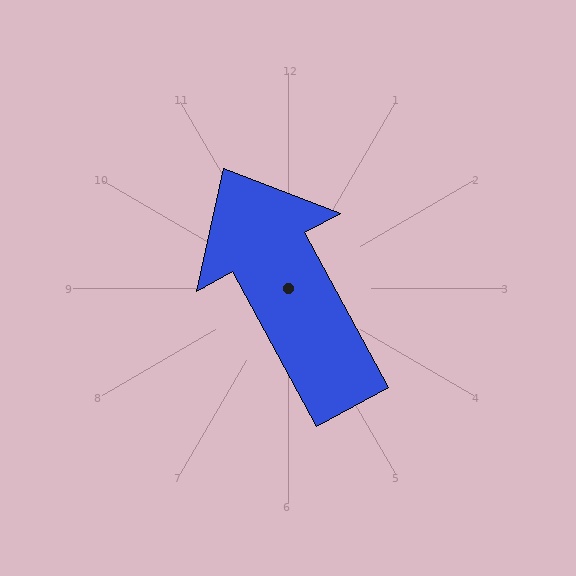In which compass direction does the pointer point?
Northwest.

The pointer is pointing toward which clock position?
Roughly 11 o'clock.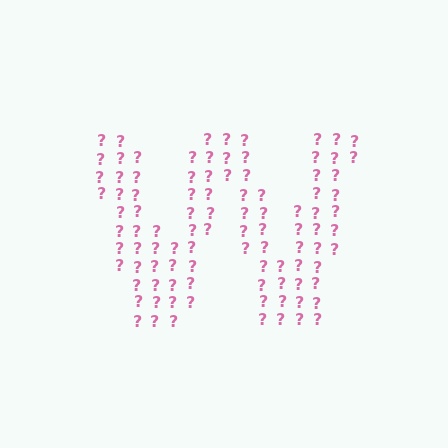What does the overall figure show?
The overall figure shows the letter W.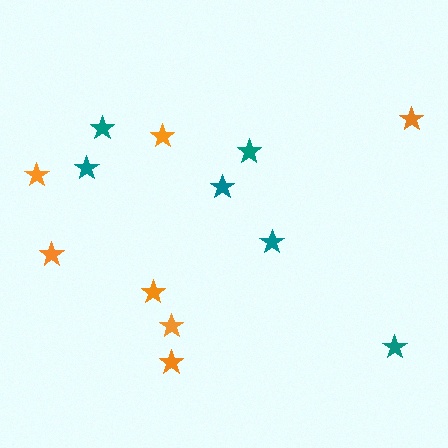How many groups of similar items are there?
There are 2 groups: one group of teal stars (6) and one group of orange stars (7).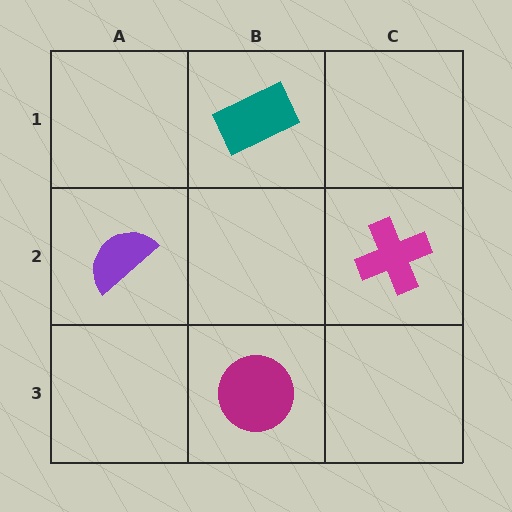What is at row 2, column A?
A purple semicircle.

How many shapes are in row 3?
1 shape.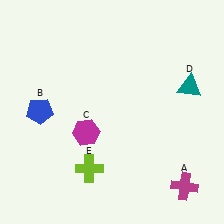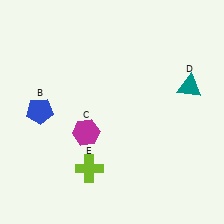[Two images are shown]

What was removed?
The magenta cross (A) was removed in Image 2.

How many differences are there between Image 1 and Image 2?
There is 1 difference between the two images.